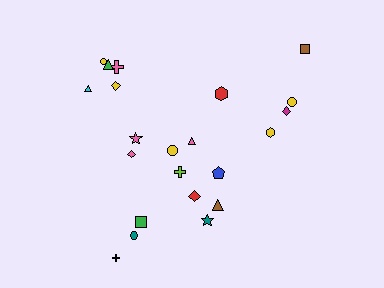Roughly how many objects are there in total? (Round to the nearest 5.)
Roughly 20 objects in total.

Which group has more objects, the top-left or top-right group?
The top-left group.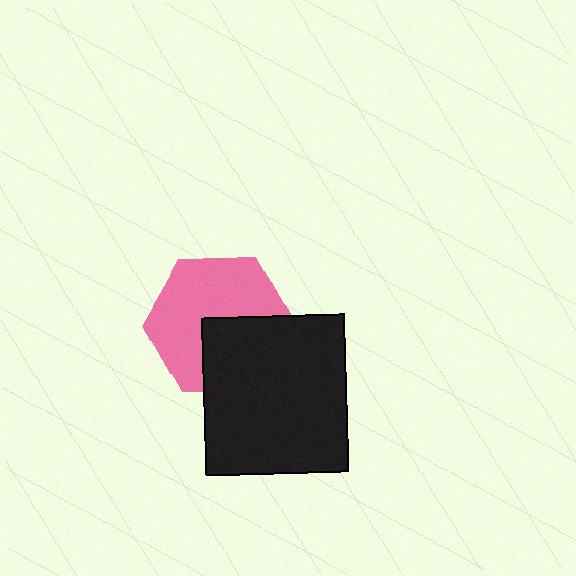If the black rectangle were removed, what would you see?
You would see the complete pink hexagon.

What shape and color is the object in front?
The object in front is a black rectangle.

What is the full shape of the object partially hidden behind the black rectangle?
The partially hidden object is a pink hexagon.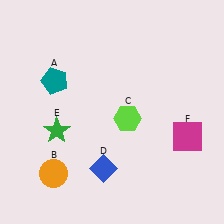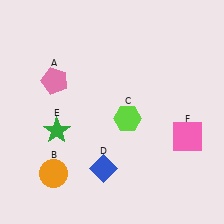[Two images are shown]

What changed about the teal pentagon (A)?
In Image 1, A is teal. In Image 2, it changed to pink.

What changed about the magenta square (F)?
In Image 1, F is magenta. In Image 2, it changed to pink.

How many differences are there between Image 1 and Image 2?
There are 2 differences between the two images.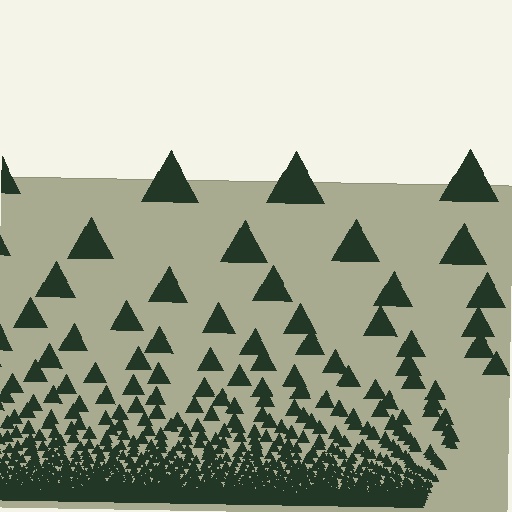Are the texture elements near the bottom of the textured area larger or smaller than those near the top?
Smaller. The gradient is inverted — elements near the bottom are smaller and denser.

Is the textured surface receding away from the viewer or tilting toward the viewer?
The surface appears to tilt toward the viewer. Texture elements get larger and sparser toward the top.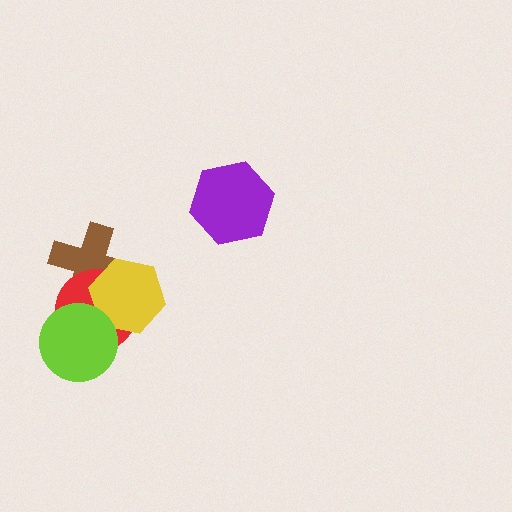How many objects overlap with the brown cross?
2 objects overlap with the brown cross.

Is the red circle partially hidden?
Yes, it is partially covered by another shape.